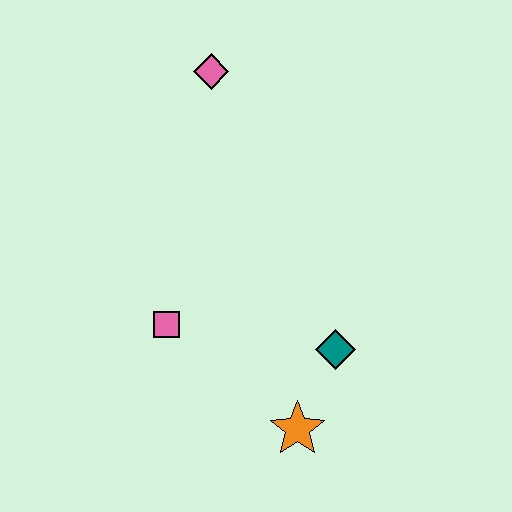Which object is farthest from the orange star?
The pink diamond is farthest from the orange star.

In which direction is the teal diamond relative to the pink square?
The teal diamond is to the right of the pink square.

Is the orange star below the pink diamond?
Yes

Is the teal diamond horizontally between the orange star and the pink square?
No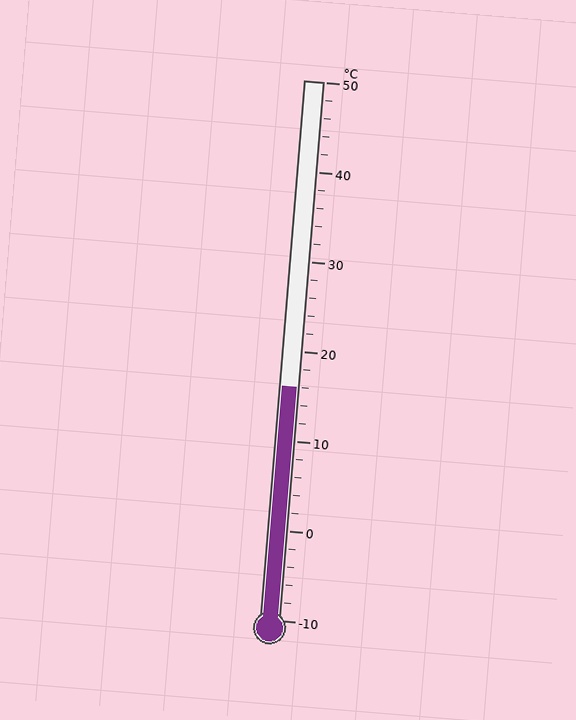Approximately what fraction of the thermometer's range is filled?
The thermometer is filled to approximately 45% of its range.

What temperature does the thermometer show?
The thermometer shows approximately 16°C.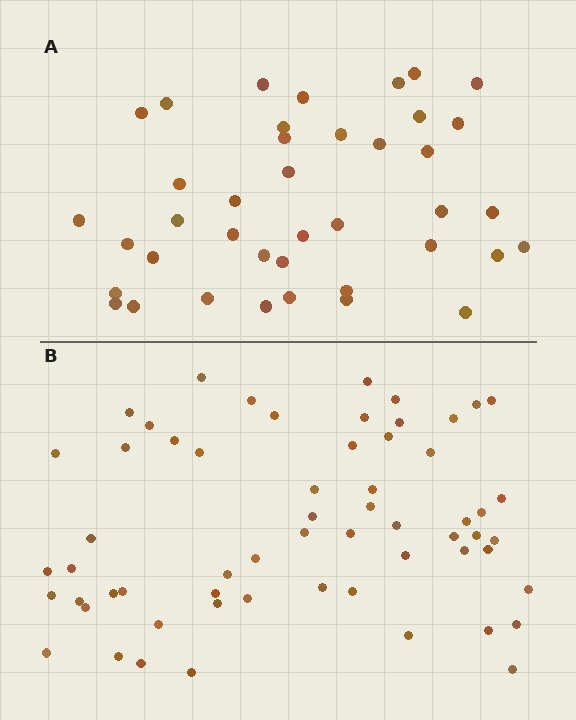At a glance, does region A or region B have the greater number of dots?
Region B (the bottom region) has more dots.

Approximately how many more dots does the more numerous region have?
Region B has approximately 20 more dots than region A.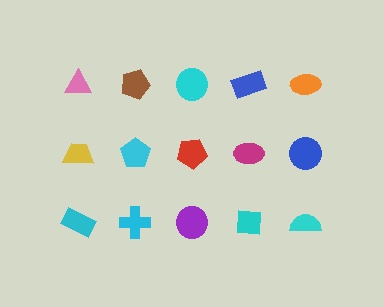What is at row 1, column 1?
A pink triangle.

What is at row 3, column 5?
A cyan semicircle.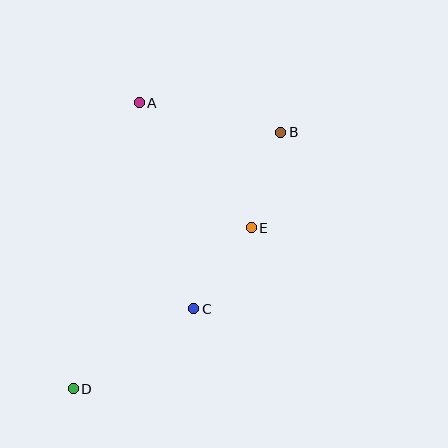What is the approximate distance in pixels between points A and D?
The distance between A and D is approximately 293 pixels.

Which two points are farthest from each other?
Points B and D are farthest from each other.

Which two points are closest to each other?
Points C and E are closest to each other.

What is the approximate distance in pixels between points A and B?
The distance between A and B is approximately 145 pixels.